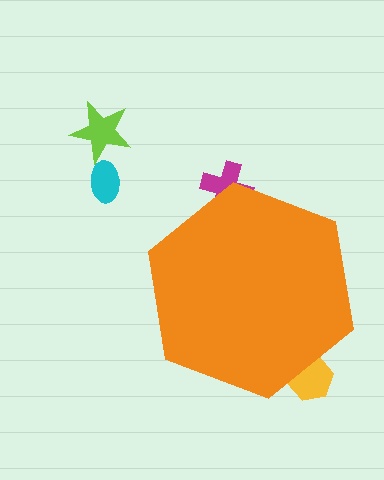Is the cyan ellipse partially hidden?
No, the cyan ellipse is fully visible.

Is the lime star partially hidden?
No, the lime star is fully visible.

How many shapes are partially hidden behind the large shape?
2 shapes are partially hidden.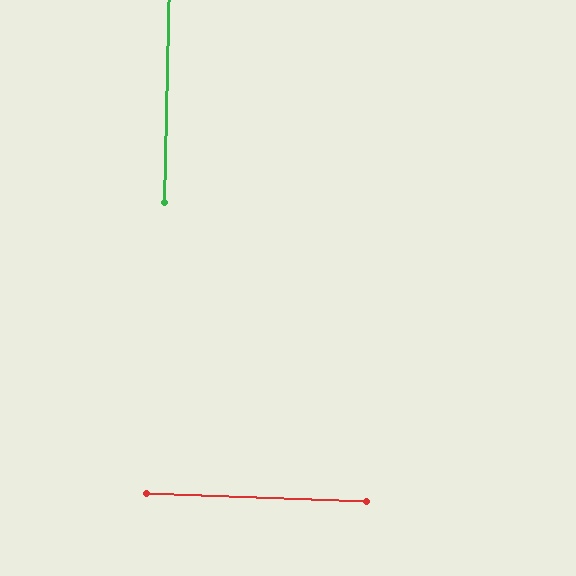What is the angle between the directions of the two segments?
Approximately 89 degrees.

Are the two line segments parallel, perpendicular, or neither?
Perpendicular — they meet at approximately 89°.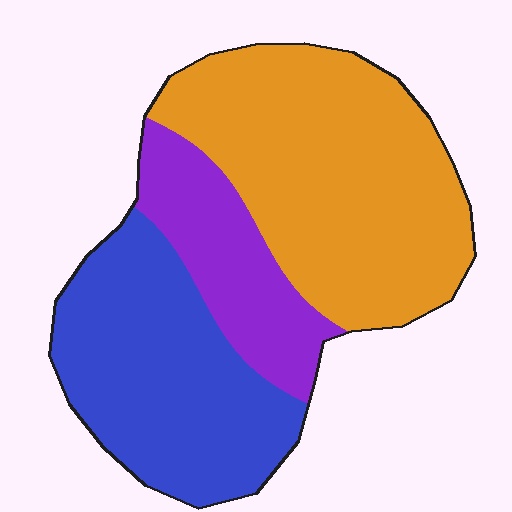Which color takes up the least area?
Purple, at roughly 20%.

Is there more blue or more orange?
Orange.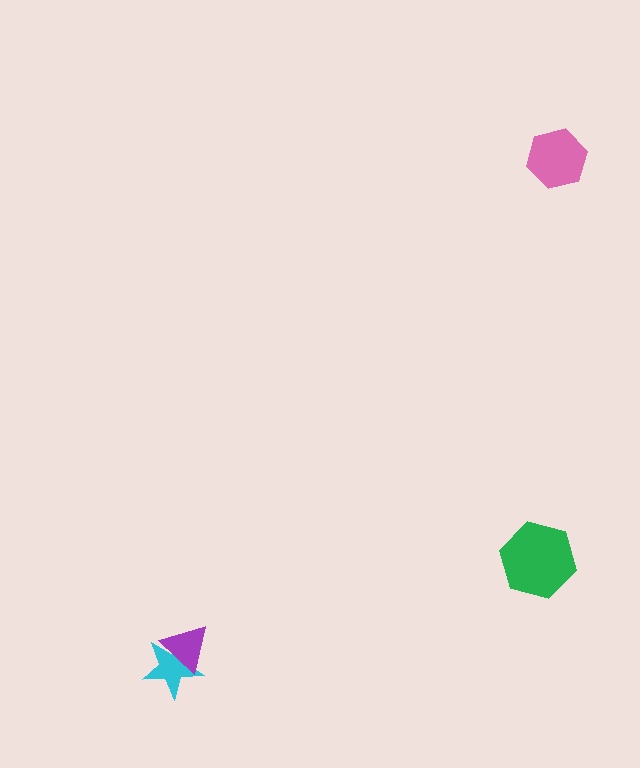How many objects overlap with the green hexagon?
0 objects overlap with the green hexagon.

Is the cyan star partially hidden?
Yes, it is partially covered by another shape.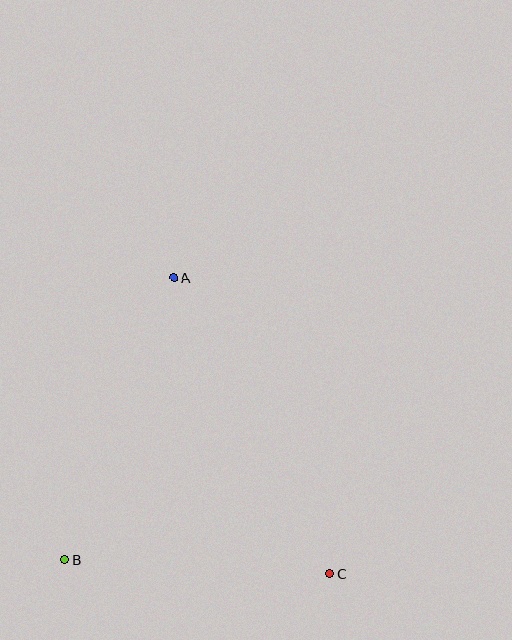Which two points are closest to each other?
Points B and C are closest to each other.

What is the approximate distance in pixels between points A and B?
The distance between A and B is approximately 302 pixels.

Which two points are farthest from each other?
Points A and C are farthest from each other.